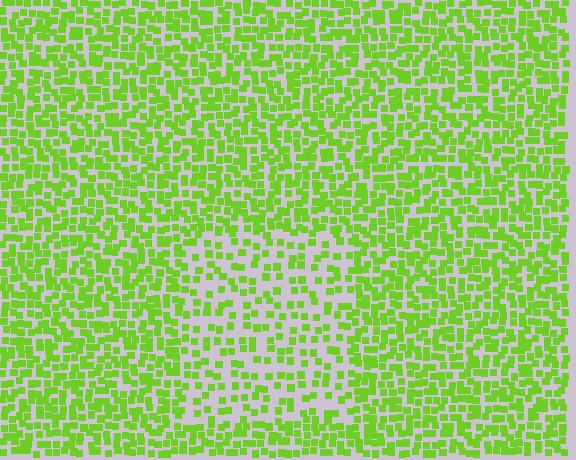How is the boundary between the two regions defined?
The boundary is defined by a change in element density (approximately 1.9x ratio). All elements are the same color, size, and shape.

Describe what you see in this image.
The image contains small lime elements arranged at two different densities. A rectangle-shaped region is visible where the elements are less densely packed than the surrounding area.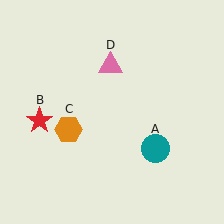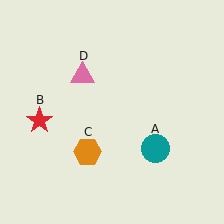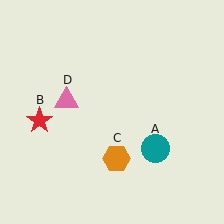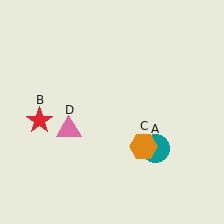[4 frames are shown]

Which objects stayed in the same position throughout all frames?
Teal circle (object A) and red star (object B) remained stationary.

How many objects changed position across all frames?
2 objects changed position: orange hexagon (object C), pink triangle (object D).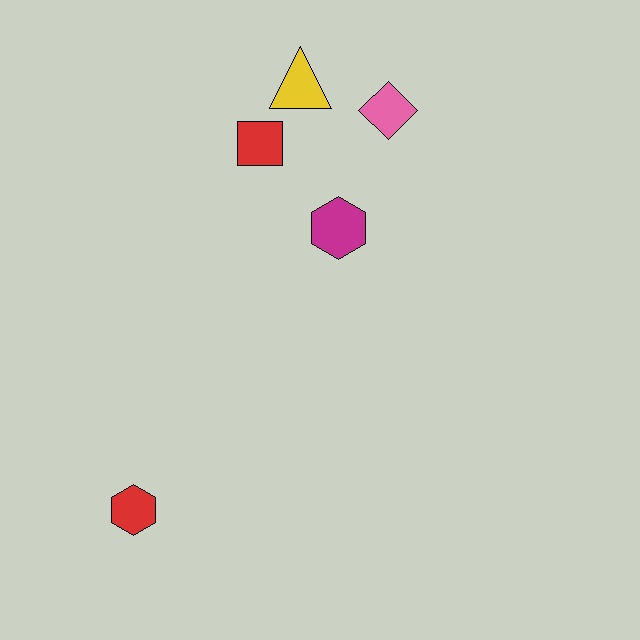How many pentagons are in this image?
There are no pentagons.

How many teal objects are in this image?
There are no teal objects.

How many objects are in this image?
There are 5 objects.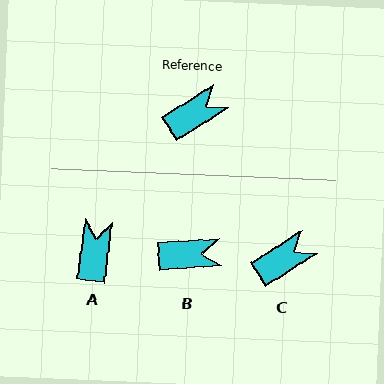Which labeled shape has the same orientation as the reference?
C.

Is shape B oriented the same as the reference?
No, it is off by about 29 degrees.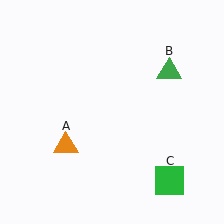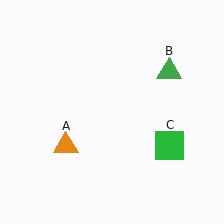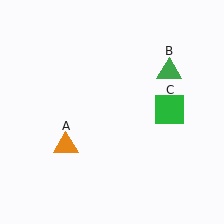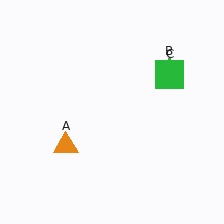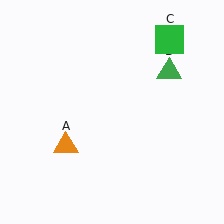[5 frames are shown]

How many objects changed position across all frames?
1 object changed position: green square (object C).